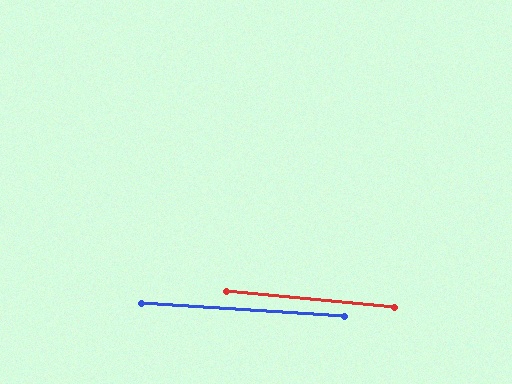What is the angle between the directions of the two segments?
Approximately 2 degrees.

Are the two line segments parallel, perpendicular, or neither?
Parallel — their directions differ by only 1.6°.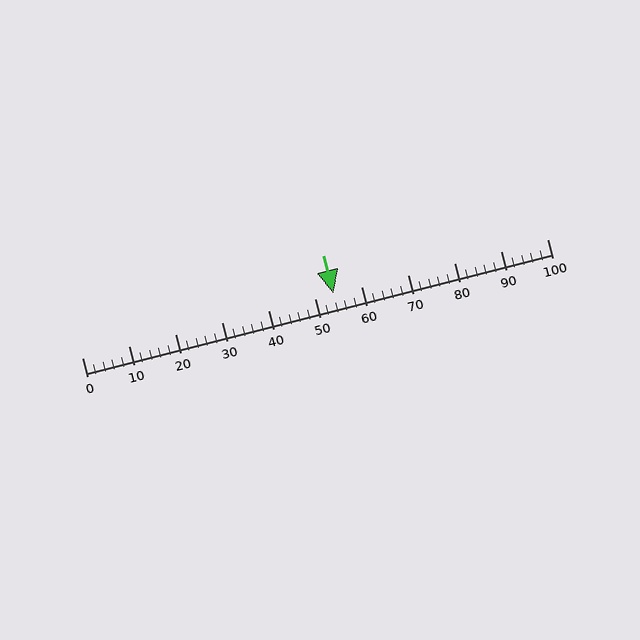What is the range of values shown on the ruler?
The ruler shows values from 0 to 100.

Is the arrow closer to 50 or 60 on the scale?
The arrow is closer to 50.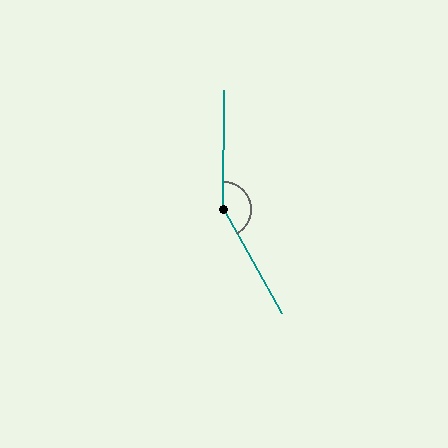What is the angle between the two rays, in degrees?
Approximately 150 degrees.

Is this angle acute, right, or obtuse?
It is obtuse.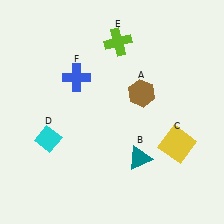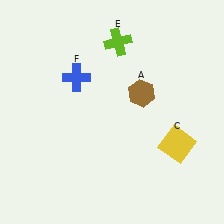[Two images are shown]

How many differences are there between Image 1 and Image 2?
There are 2 differences between the two images.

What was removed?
The teal triangle (B), the cyan diamond (D) were removed in Image 2.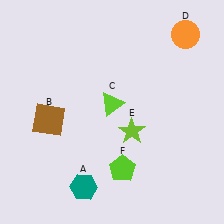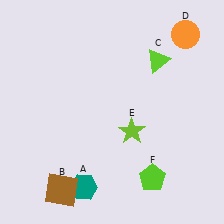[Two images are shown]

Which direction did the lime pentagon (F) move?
The lime pentagon (F) moved right.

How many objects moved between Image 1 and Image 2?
3 objects moved between the two images.